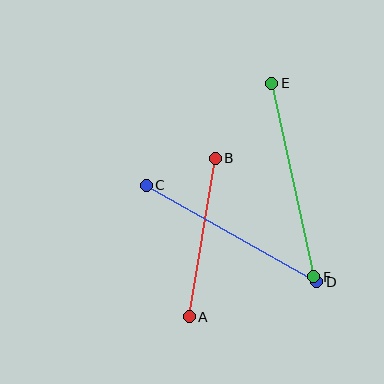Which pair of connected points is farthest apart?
Points E and F are farthest apart.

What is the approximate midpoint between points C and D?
The midpoint is at approximately (232, 233) pixels.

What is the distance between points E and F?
The distance is approximately 198 pixels.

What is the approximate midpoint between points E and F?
The midpoint is at approximately (293, 180) pixels.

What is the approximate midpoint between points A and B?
The midpoint is at approximately (202, 238) pixels.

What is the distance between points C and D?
The distance is approximately 196 pixels.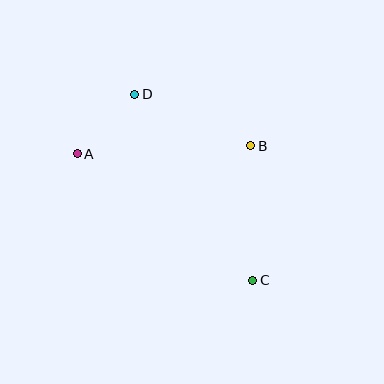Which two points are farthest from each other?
Points C and D are farthest from each other.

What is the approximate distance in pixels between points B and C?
The distance between B and C is approximately 135 pixels.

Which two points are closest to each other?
Points A and D are closest to each other.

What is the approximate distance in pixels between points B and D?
The distance between B and D is approximately 127 pixels.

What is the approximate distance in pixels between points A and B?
The distance between A and B is approximately 174 pixels.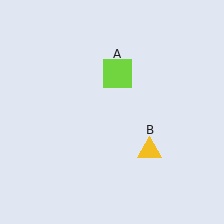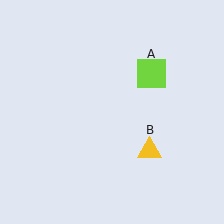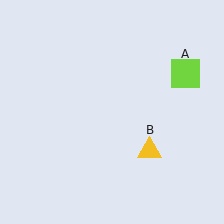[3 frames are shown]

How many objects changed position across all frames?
1 object changed position: lime square (object A).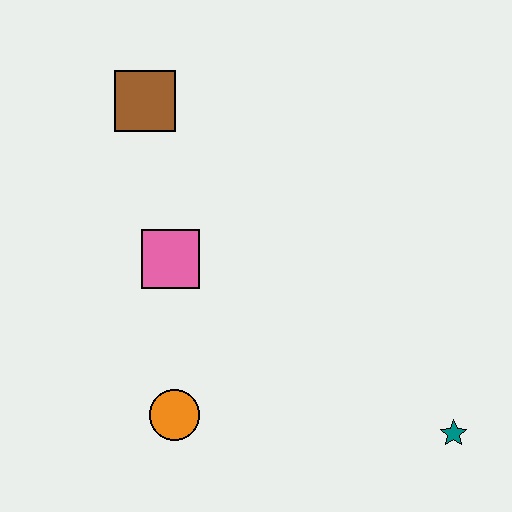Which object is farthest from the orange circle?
The brown square is farthest from the orange circle.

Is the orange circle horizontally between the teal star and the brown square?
Yes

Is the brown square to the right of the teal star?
No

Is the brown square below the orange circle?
No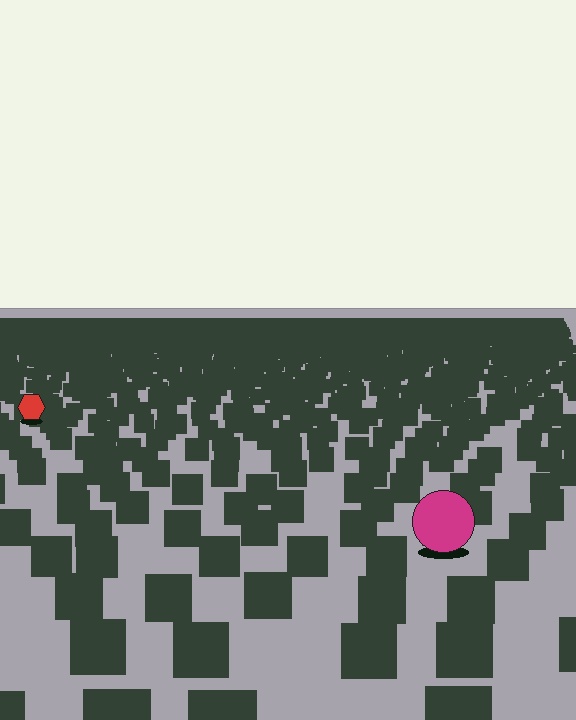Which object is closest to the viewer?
The magenta circle is closest. The texture marks near it are larger and more spread out.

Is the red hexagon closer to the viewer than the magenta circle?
No. The magenta circle is closer — you can tell from the texture gradient: the ground texture is coarser near it.